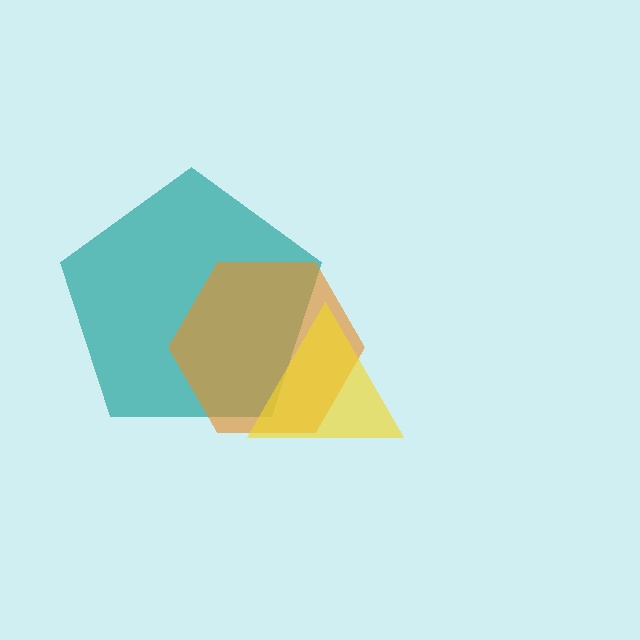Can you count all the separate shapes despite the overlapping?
Yes, there are 3 separate shapes.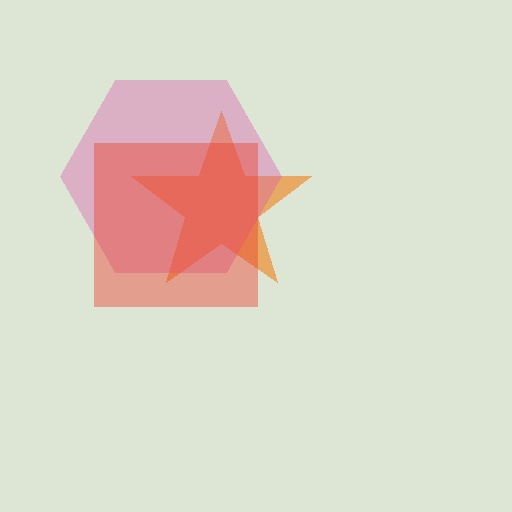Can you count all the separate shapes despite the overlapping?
Yes, there are 3 separate shapes.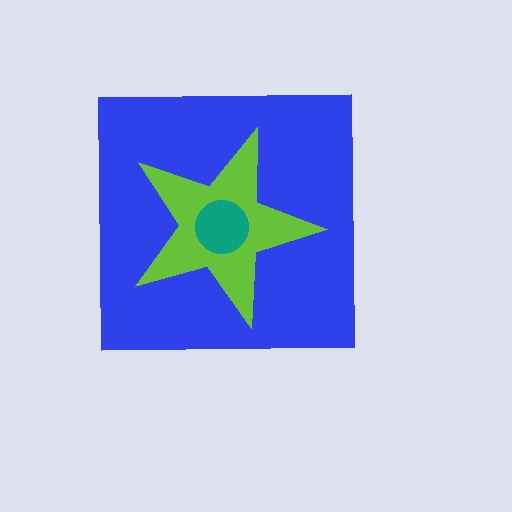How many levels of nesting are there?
3.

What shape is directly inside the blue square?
The lime star.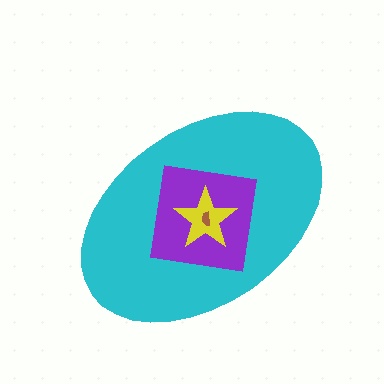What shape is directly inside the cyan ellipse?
The purple square.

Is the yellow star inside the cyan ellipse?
Yes.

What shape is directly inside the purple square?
The yellow star.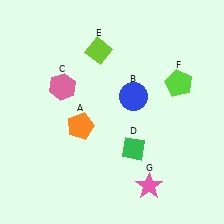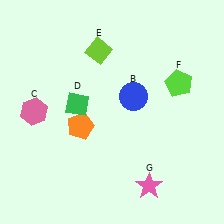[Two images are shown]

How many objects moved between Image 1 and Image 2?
2 objects moved between the two images.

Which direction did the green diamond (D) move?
The green diamond (D) moved left.